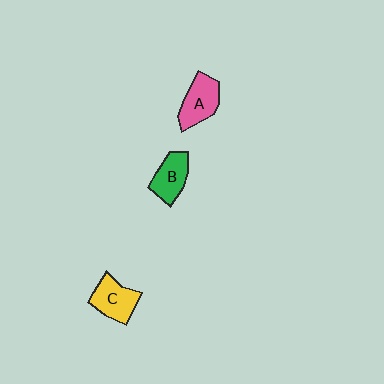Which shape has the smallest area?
Shape B (green).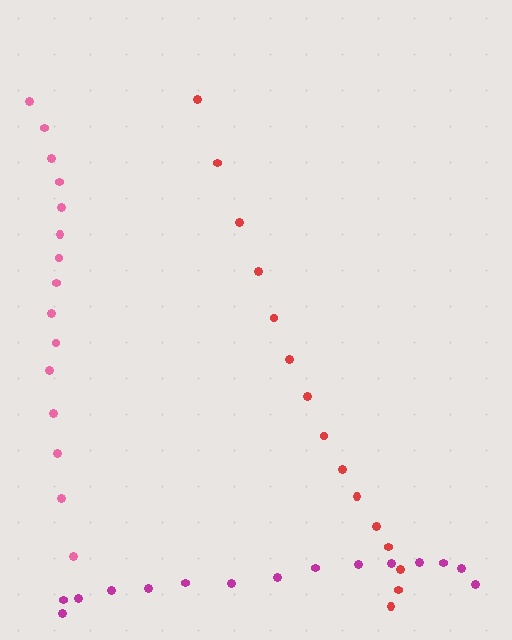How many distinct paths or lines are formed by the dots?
There are 3 distinct paths.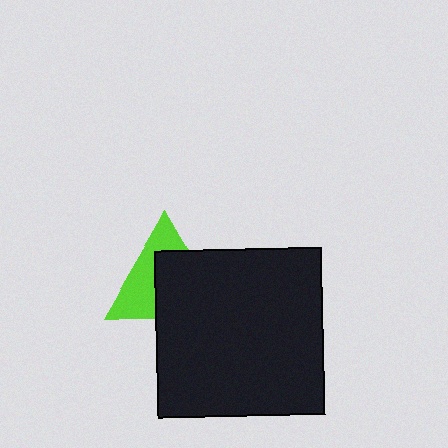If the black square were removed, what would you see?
You would see the complete lime triangle.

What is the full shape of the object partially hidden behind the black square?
The partially hidden object is a lime triangle.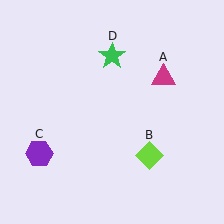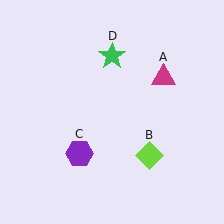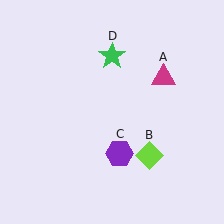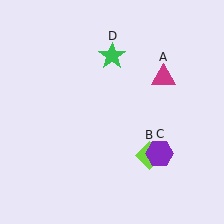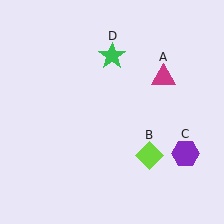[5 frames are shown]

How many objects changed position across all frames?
1 object changed position: purple hexagon (object C).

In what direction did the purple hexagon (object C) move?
The purple hexagon (object C) moved right.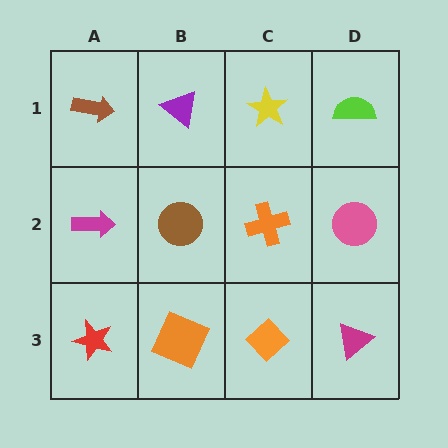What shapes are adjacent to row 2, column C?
A yellow star (row 1, column C), an orange diamond (row 3, column C), a brown circle (row 2, column B), a pink circle (row 2, column D).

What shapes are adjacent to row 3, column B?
A brown circle (row 2, column B), a red star (row 3, column A), an orange diamond (row 3, column C).